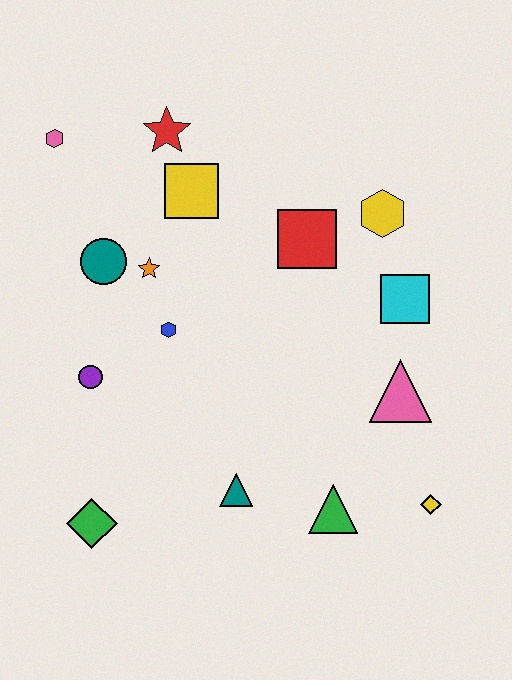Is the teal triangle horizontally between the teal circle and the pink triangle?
Yes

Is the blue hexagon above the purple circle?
Yes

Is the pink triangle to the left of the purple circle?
No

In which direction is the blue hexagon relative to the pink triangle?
The blue hexagon is to the left of the pink triangle.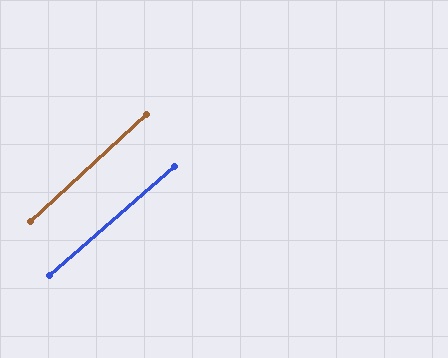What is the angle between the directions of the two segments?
Approximately 1 degree.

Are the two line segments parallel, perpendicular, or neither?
Parallel — their directions differ by only 1.3°.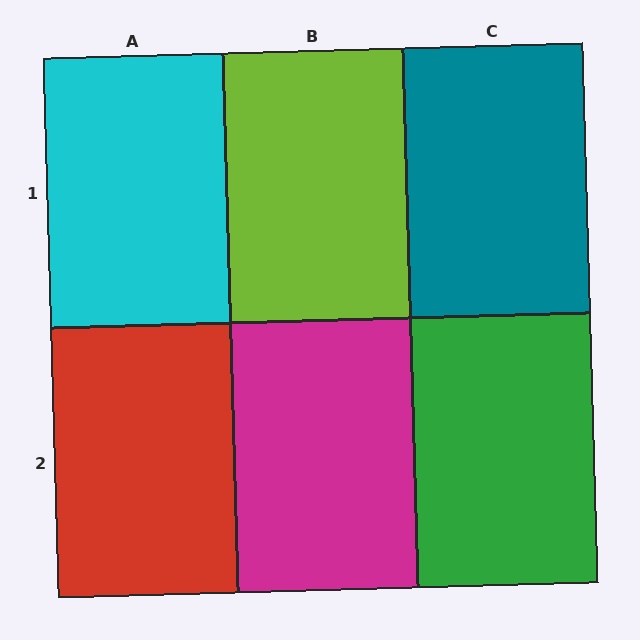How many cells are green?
1 cell is green.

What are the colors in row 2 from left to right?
Red, magenta, green.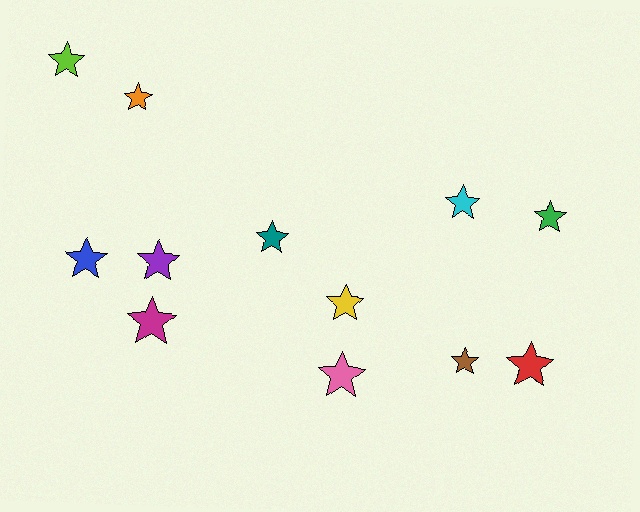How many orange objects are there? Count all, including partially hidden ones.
There is 1 orange object.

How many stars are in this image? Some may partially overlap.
There are 12 stars.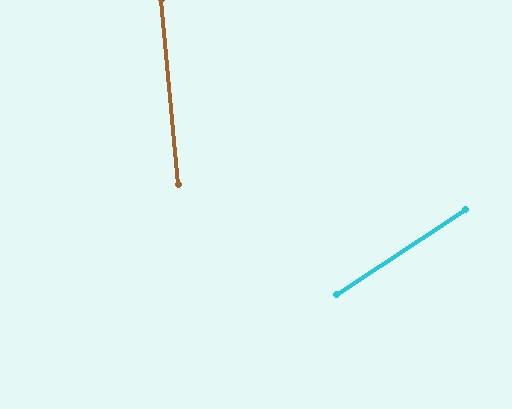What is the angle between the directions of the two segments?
Approximately 62 degrees.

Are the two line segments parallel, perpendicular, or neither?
Neither parallel nor perpendicular — they differ by about 62°.